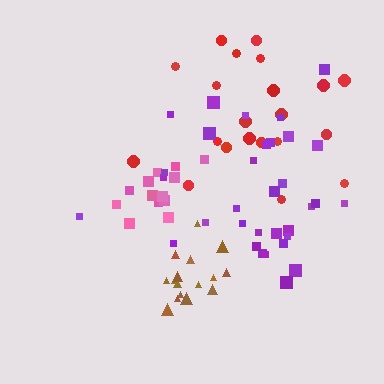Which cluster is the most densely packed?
Brown.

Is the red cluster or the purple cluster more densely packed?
Purple.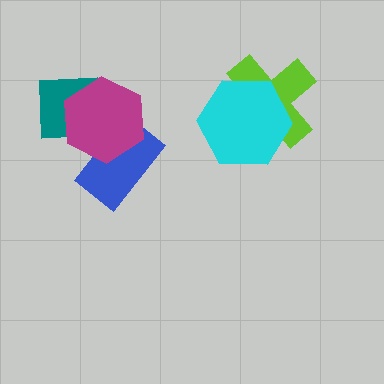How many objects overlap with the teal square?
1 object overlaps with the teal square.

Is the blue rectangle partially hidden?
Yes, it is partially covered by another shape.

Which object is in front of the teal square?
The magenta hexagon is in front of the teal square.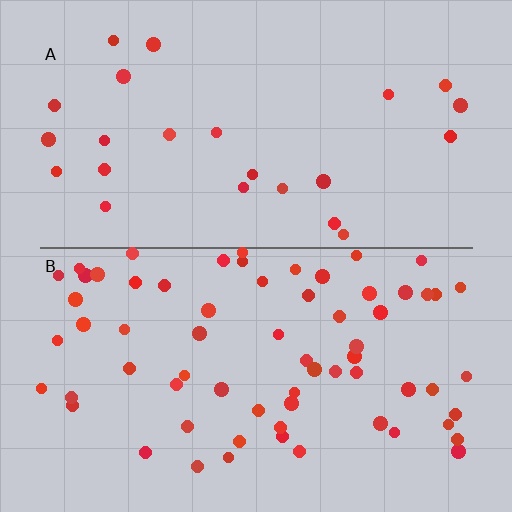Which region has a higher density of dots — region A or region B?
B (the bottom).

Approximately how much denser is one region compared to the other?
Approximately 2.8× — region B over region A.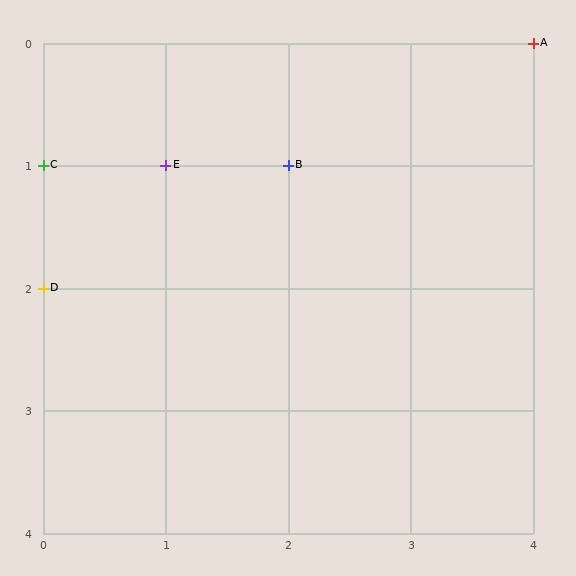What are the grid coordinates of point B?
Point B is at grid coordinates (2, 1).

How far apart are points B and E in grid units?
Points B and E are 1 column apart.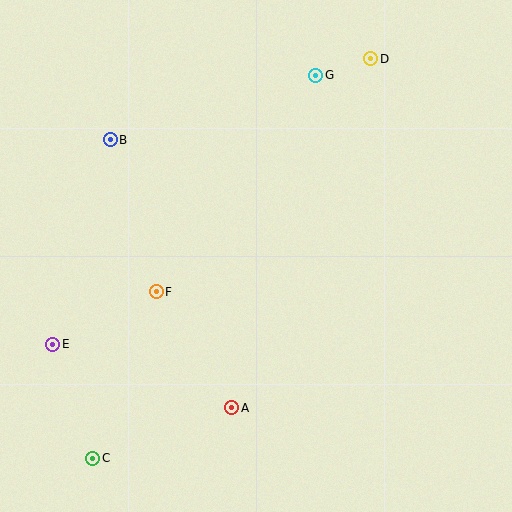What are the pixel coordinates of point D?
Point D is at (371, 59).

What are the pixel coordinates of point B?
Point B is at (110, 140).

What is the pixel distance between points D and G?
The distance between D and G is 57 pixels.